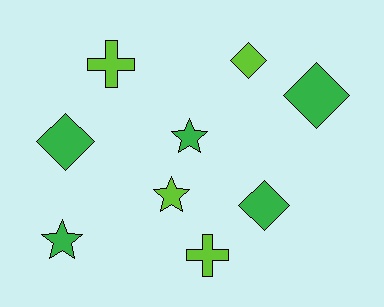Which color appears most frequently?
Green, with 5 objects.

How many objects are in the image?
There are 9 objects.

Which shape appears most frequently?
Diamond, with 4 objects.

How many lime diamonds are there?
There is 1 lime diamond.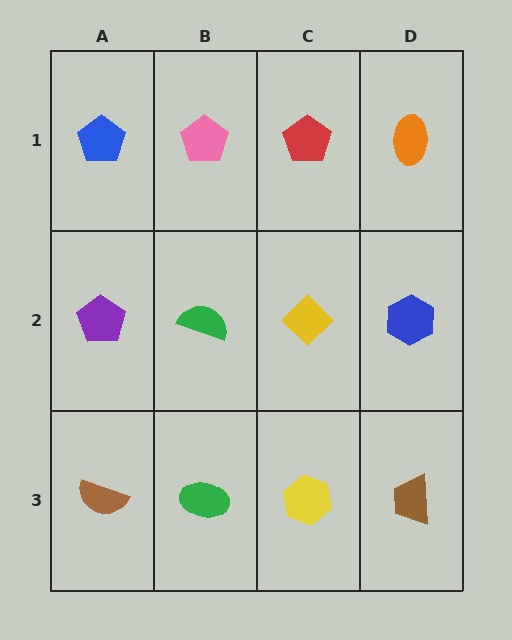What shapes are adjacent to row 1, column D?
A blue hexagon (row 2, column D), a red pentagon (row 1, column C).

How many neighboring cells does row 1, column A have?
2.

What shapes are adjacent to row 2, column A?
A blue pentagon (row 1, column A), a brown semicircle (row 3, column A), a green semicircle (row 2, column B).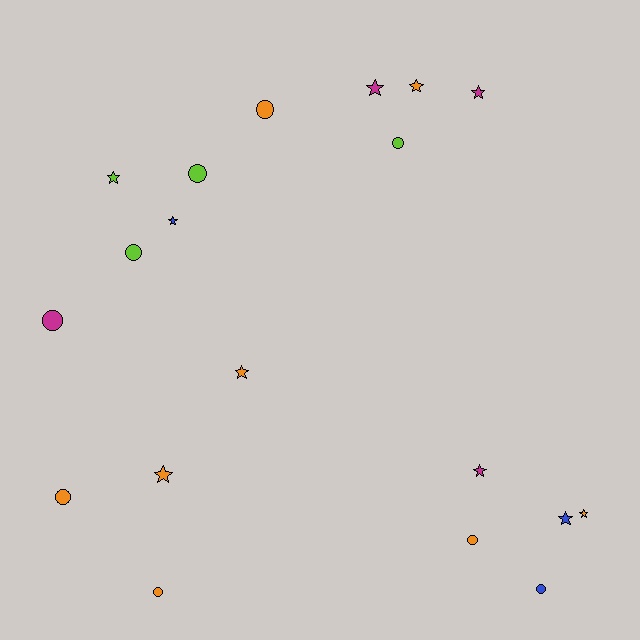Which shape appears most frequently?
Star, with 10 objects.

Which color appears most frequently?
Orange, with 8 objects.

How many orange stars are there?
There are 4 orange stars.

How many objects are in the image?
There are 19 objects.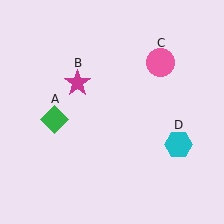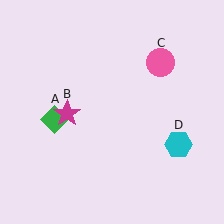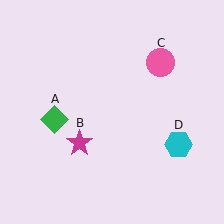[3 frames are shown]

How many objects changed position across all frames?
1 object changed position: magenta star (object B).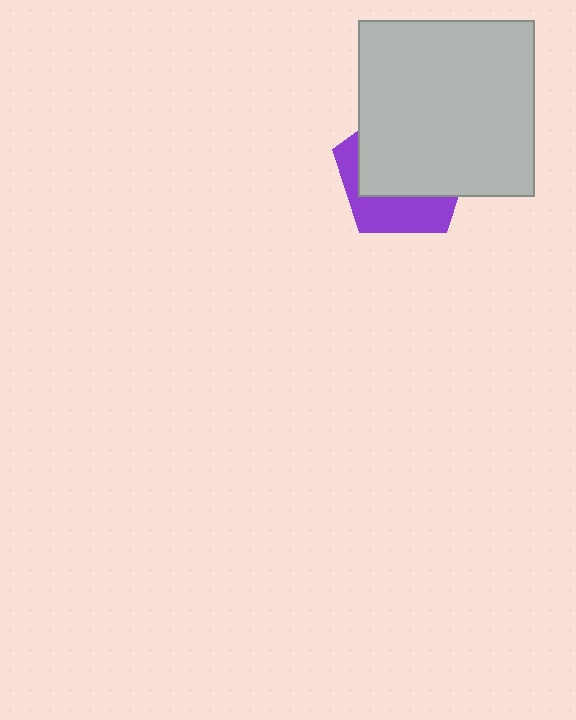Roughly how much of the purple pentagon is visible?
A small part of it is visible (roughly 35%).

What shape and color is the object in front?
The object in front is a light gray square.